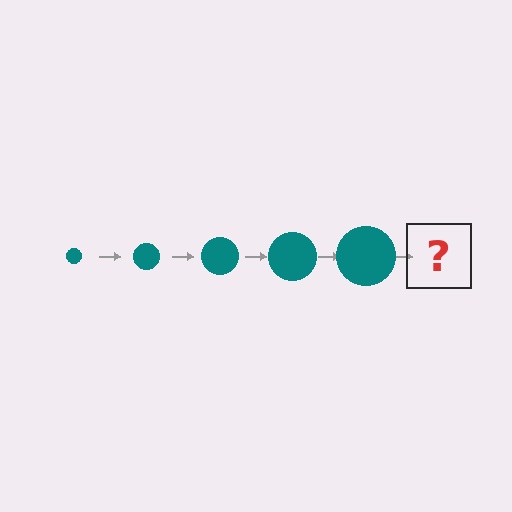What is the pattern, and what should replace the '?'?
The pattern is that the circle gets progressively larger each step. The '?' should be a teal circle, larger than the previous one.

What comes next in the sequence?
The next element should be a teal circle, larger than the previous one.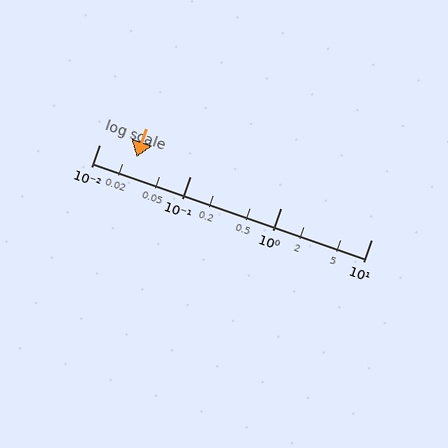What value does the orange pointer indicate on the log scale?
The pointer indicates approximately 0.026.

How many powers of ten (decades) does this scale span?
The scale spans 3 decades, from 0.01 to 10.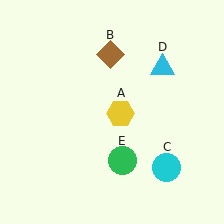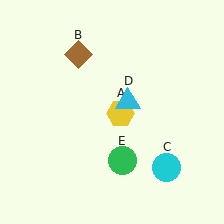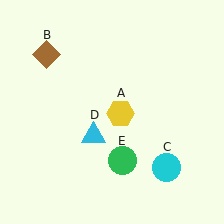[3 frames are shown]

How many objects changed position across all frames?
2 objects changed position: brown diamond (object B), cyan triangle (object D).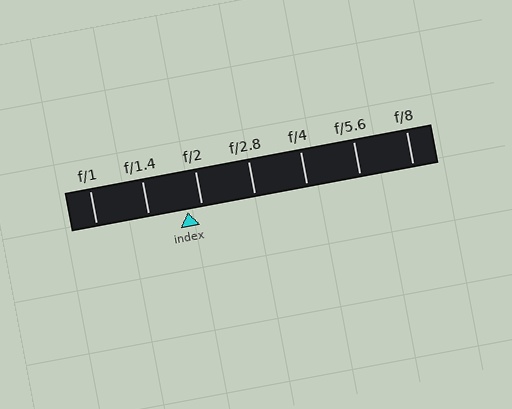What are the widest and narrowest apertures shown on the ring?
The widest aperture shown is f/1 and the narrowest is f/8.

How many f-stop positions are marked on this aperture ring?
There are 7 f-stop positions marked.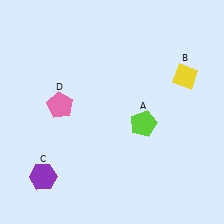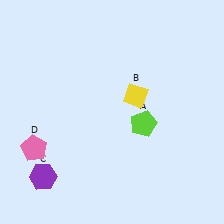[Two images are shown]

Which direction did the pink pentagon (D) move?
The pink pentagon (D) moved down.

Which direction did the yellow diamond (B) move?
The yellow diamond (B) moved left.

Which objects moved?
The objects that moved are: the yellow diamond (B), the pink pentagon (D).